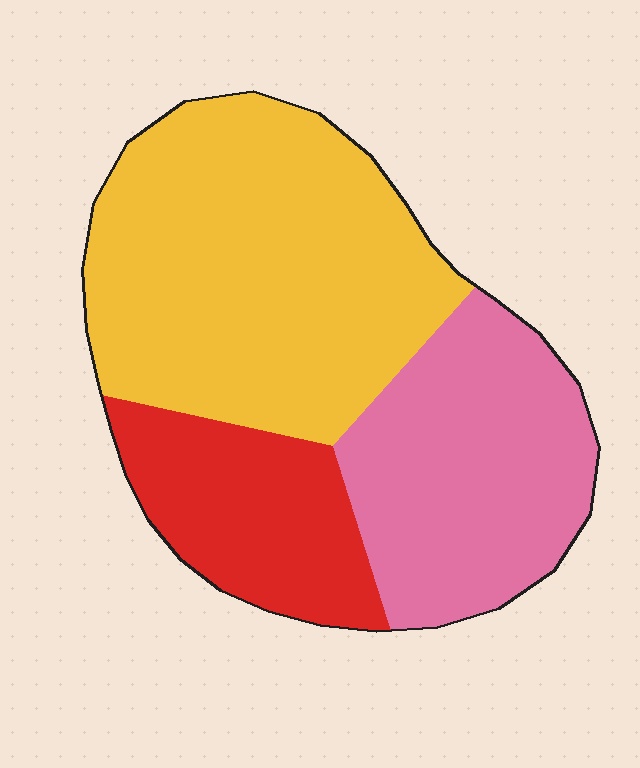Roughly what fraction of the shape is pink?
Pink takes up about one third (1/3) of the shape.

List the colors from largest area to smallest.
From largest to smallest: yellow, pink, red.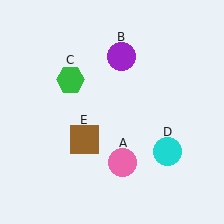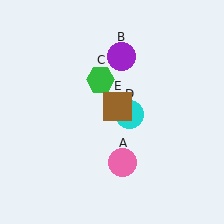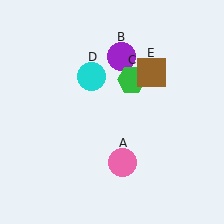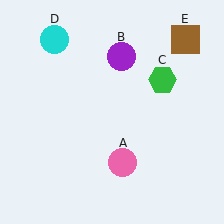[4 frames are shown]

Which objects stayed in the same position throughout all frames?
Pink circle (object A) and purple circle (object B) remained stationary.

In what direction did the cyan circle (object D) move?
The cyan circle (object D) moved up and to the left.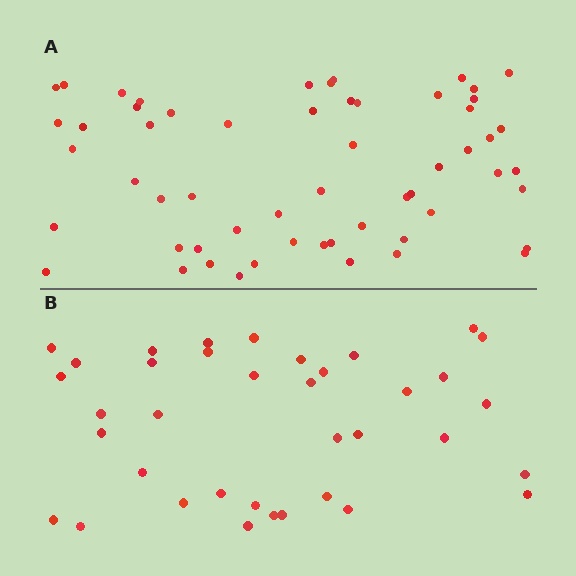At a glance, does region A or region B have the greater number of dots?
Region A (the top region) has more dots.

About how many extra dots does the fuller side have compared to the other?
Region A has approximately 20 more dots than region B.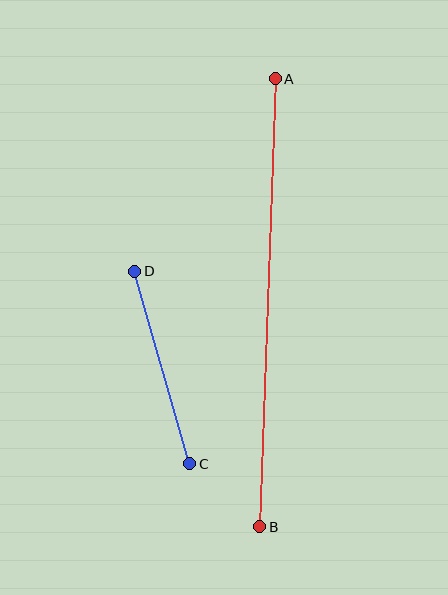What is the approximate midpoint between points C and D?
The midpoint is at approximately (162, 367) pixels.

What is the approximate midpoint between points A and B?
The midpoint is at approximately (268, 303) pixels.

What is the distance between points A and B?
The distance is approximately 448 pixels.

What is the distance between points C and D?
The distance is approximately 200 pixels.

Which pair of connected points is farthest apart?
Points A and B are farthest apart.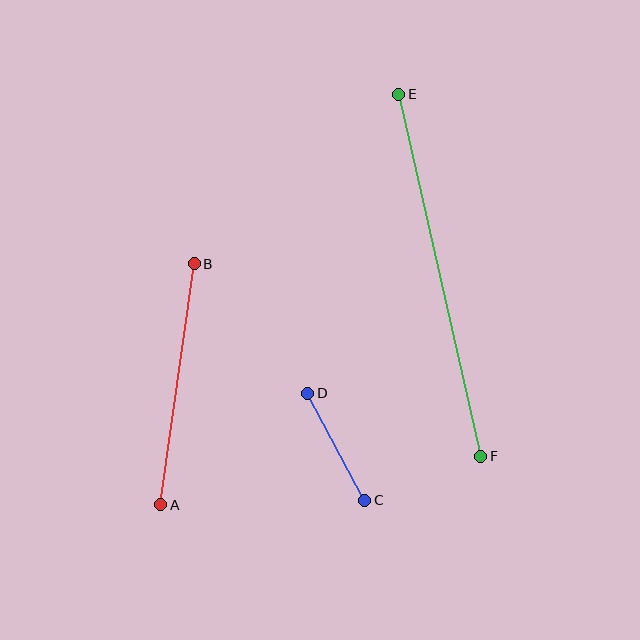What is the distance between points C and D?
The distance is approximately 122 pixels.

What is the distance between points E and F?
The distance is approximately 371 pixels.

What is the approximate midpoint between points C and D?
The midpoint is at approximately (336, 447) pixels.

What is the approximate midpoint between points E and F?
The midpoint is at approximately (440, 275) pixels.